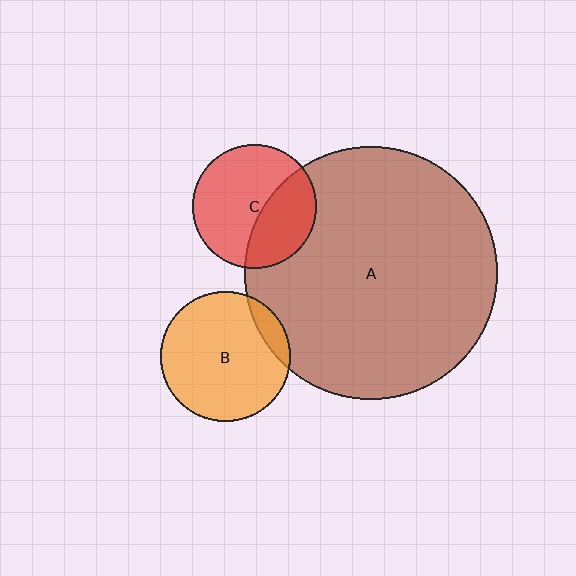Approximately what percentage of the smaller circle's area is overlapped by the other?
Approximately 10%.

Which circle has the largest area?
Circle A (brown).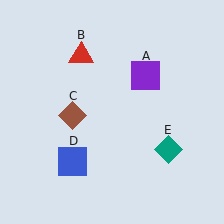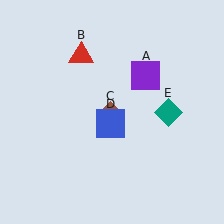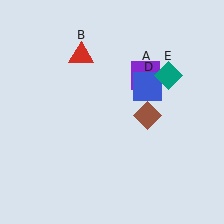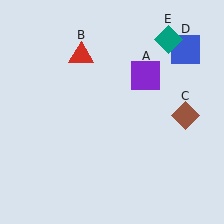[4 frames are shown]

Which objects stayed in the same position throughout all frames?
Purple square (object A) and red triangle (object B) remained stationary.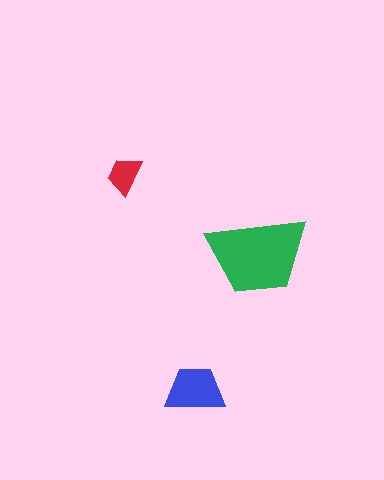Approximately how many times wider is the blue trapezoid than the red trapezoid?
About 1.5 times wider.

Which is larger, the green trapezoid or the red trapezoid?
The green one.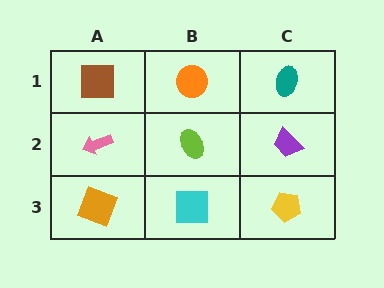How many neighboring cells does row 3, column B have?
3.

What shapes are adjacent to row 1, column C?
A purple trapezoid (row 2, column C), an orange circle (row 1, column B).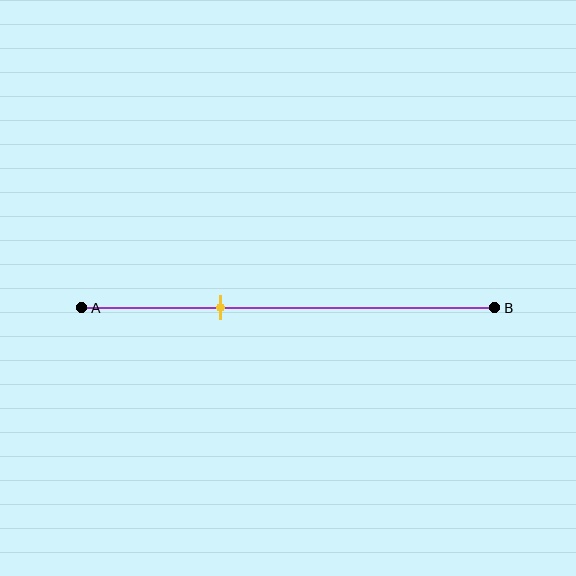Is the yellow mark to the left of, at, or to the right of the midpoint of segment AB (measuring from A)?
The yellow mark is to the left of the midpoint of segment AB.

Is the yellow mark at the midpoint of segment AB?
No, the mark is at about 35% from A, not at the 50% midpoint.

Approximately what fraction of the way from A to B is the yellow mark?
The yellow mark is approximately 35% of the way from A to B.